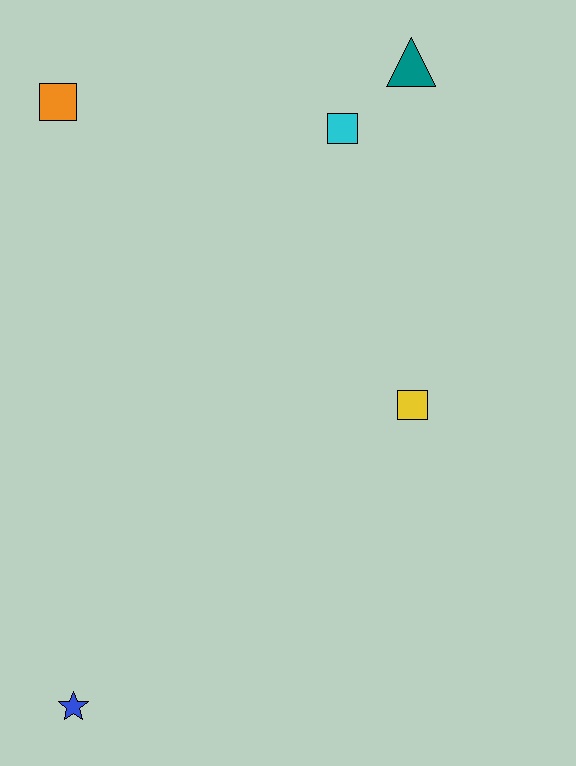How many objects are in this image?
There are 5 objects.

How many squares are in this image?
There are 3 squares.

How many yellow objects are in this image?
There is 1 yellow object.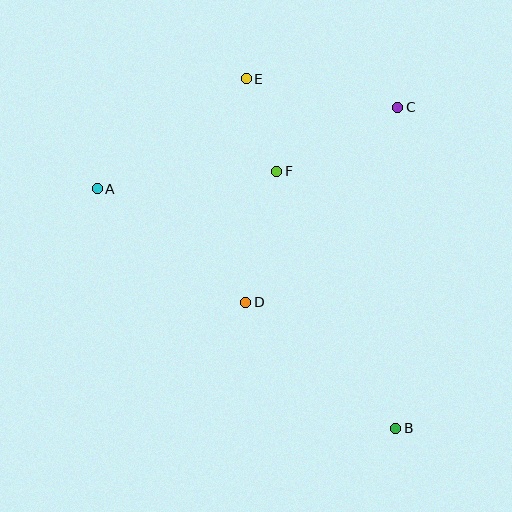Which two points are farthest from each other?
Points A and B are farthest from each other.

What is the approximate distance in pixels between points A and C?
The distance between A and C is approximately 312 pixels.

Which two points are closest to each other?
Points E and F are closest to each other.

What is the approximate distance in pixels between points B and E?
The distance between B and E is approximately 380 pixels.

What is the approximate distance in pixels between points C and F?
The distance between C and F is approximately 137 pixels.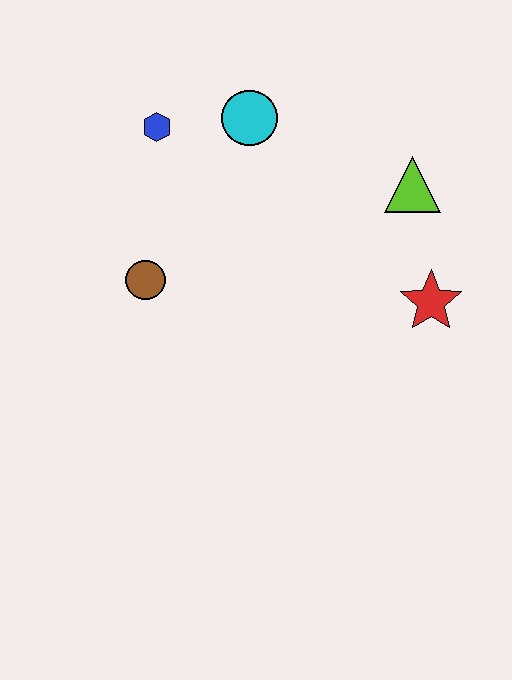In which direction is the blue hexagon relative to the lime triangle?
The blue hexagon is to the left of the lime triangle.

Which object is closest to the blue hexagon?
The cyan circle is closest to the blue hexagon.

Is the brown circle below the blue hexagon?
Yes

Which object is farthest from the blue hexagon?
The red star is farthest from the blue hexagon.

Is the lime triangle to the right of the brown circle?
Yes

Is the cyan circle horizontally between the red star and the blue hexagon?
Yes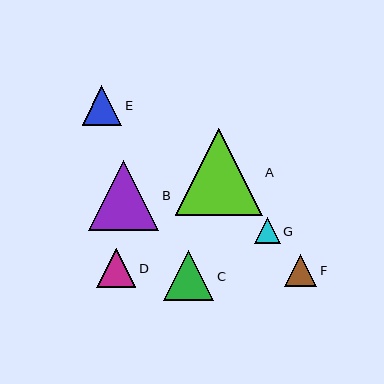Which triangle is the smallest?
Triangle G is the smallest with a size of approximately 25 pixels.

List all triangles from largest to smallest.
From largest to smallest: A, B, C, E, D, F, G.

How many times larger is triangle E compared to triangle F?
Triangle E is approximately 1.2 times the size of triangle F.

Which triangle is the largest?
Triangle A is the largest with a size of approximately 87 pixels.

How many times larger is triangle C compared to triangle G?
Triangle C is approximately 2.0 times the size of triangle G.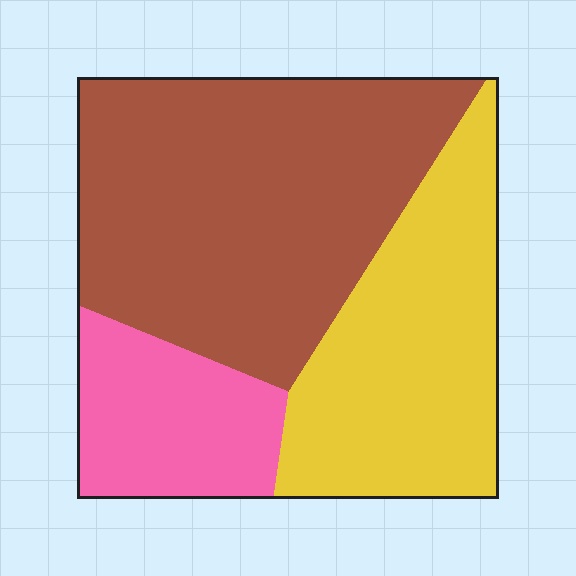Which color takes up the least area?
Pink, at roughly 15%.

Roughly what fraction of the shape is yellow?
Yellow covers about 35% of the shape.